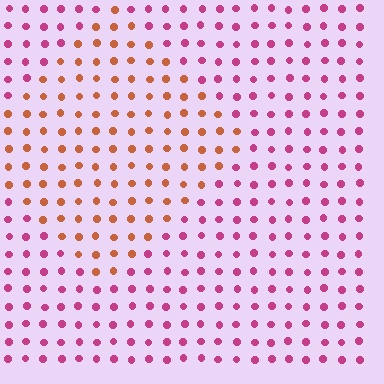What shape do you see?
I see a diamond.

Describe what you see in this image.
The image is filled with small magenta elements in a uniform arrangement. A diamond-shaped region is visible where the elements are tinted to a slightly different hue, forming a subtle color boundary.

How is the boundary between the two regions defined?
The boundary is defined purely by a slight shift in hue (about 50 degrees). Spacing, size, and orientation are identical on both sides.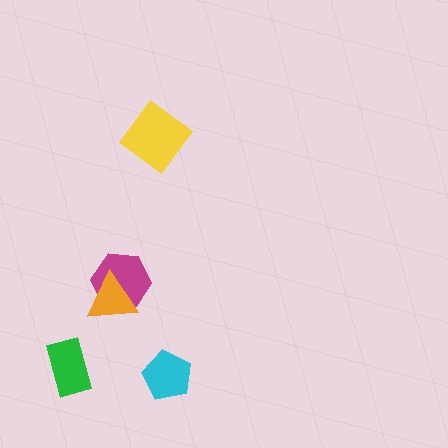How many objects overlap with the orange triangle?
1 object overlaps with the orange triangle.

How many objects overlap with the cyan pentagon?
0 objects overlap with the cyan pentagon.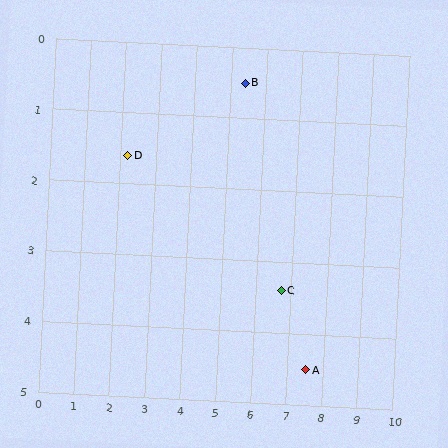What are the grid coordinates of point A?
Point A is at approximately (7.5, 4.5).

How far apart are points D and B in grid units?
Points D and B are about 3.4 grid units apart.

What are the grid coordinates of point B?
Point B is at approximately (5.4, 0.5).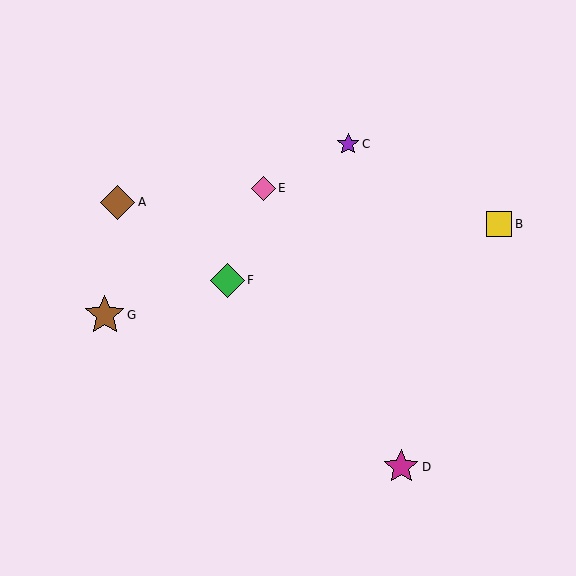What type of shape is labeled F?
Shape F is a green diamond.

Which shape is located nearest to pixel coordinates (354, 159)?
The purple star (labeled C) at (348, 144) is nearest to that location.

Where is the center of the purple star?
The center of the purple star is at (348, 144).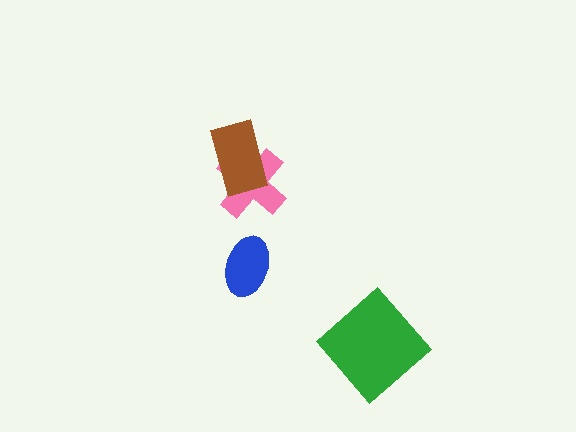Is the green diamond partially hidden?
No, no other shape covers it.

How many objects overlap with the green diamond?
0 objects overlap with the green diamond.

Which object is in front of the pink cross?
The brown rectangle is in front of the pink cross.